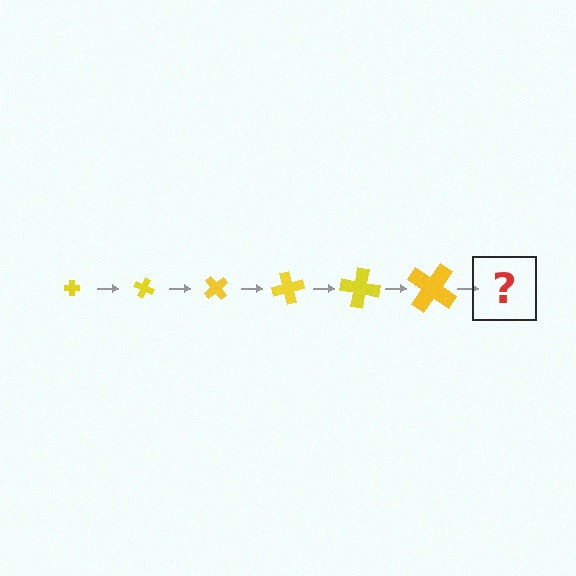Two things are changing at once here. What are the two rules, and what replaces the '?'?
The two rules are that the cross grows larger each step and it rotates 25 degrees each step. The '?' should be a cross, larger than the previous one and rotated 150 degrees from the start.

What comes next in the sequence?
The next element should be a cross, larger than the previous one and rotated 150 degrees from the start.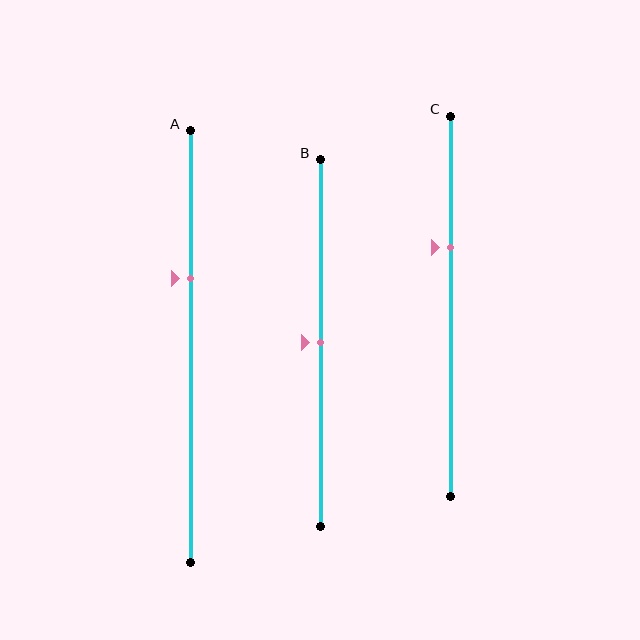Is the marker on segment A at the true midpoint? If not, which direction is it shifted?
No, the marker on segment A is shifted upward by about 16% of the segment length.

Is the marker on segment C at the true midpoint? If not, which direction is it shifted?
No, the marker on segment C is shifted upward by about 16% of the segment length.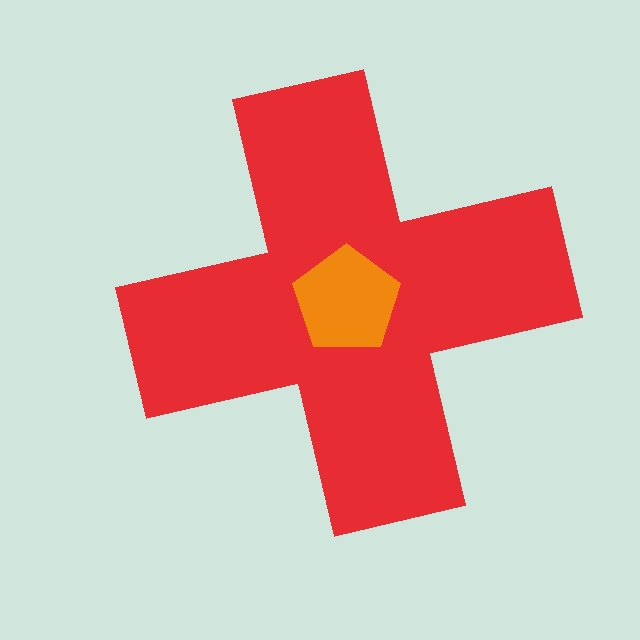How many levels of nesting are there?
2.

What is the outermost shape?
The red cross.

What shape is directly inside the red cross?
The orange pentagon.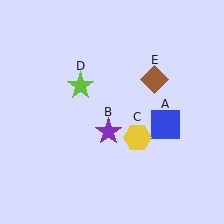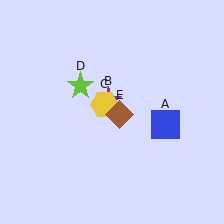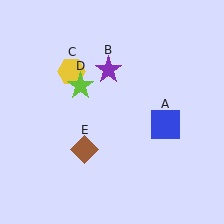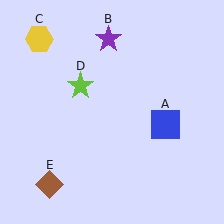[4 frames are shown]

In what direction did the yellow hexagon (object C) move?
The yellow hexagon (object C) moved up and to the left.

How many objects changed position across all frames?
3 objects changed position: purple star (object B), yellow hexagon (object C), brown diamond (object E).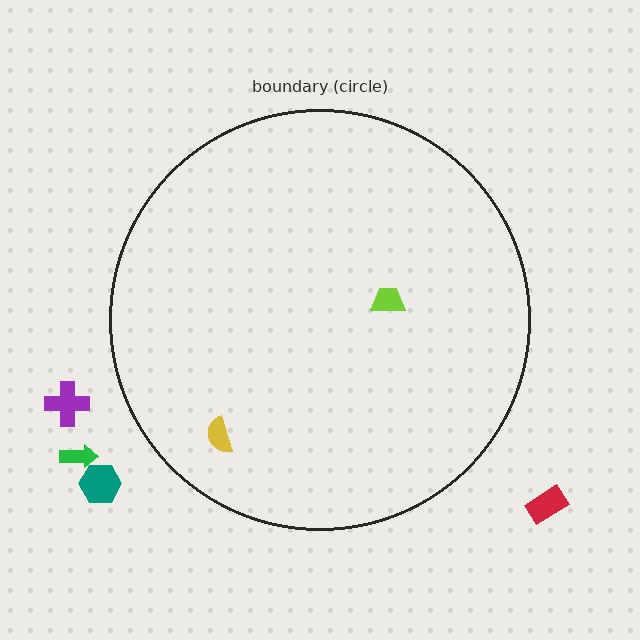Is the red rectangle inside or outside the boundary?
Outside.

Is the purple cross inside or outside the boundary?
Outside.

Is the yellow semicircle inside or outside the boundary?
Inside.